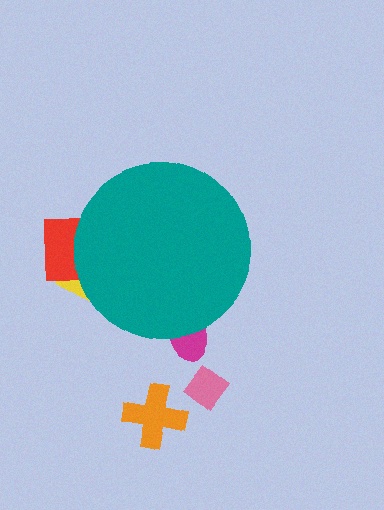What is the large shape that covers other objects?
A teal circle.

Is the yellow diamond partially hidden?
Yes, the yellow diamond is partially hidden behind the teal circle.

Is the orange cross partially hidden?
No, the orange cross is fully visible.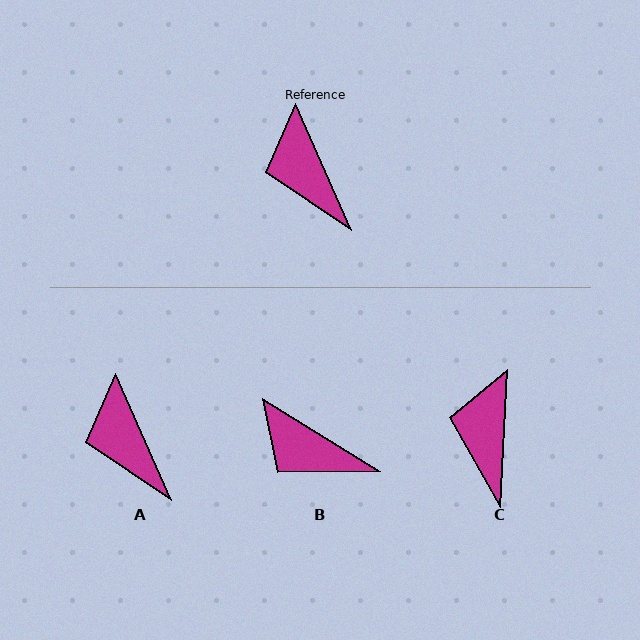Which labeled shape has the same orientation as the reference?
A.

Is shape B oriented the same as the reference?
No, it is off by about 35 degrees.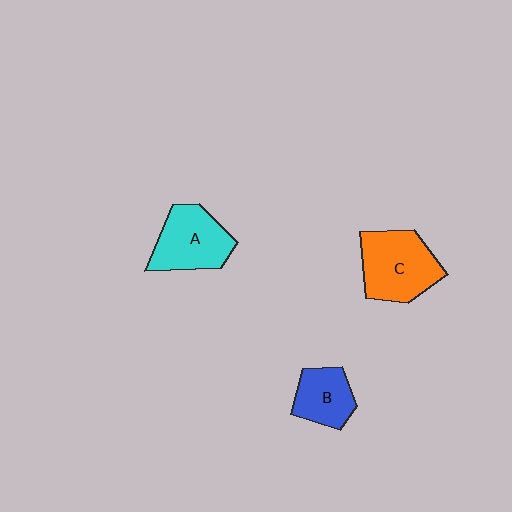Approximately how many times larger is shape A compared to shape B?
Approximately 1.4 times.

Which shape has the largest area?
Shape C (orange).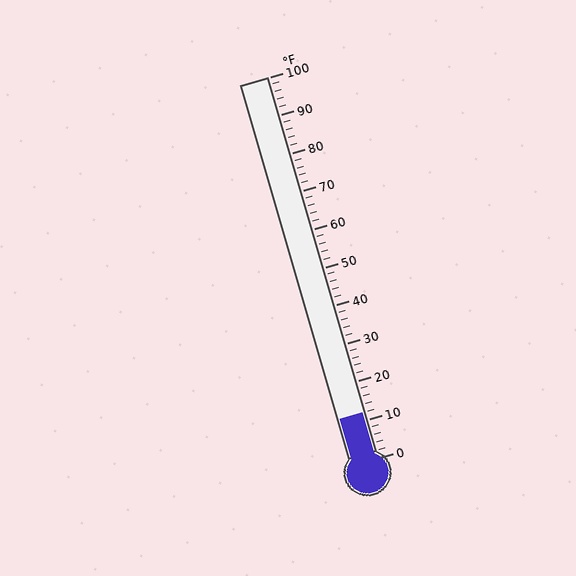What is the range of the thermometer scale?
The thermometer scale ranges from 0°F to 100°F.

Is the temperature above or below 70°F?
The temperature is below 70°F.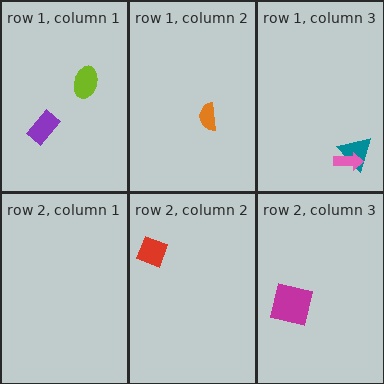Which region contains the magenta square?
The row 2, column 3 region.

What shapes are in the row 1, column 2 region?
The orange semicircle.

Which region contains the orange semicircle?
The row 1, column 2 region.